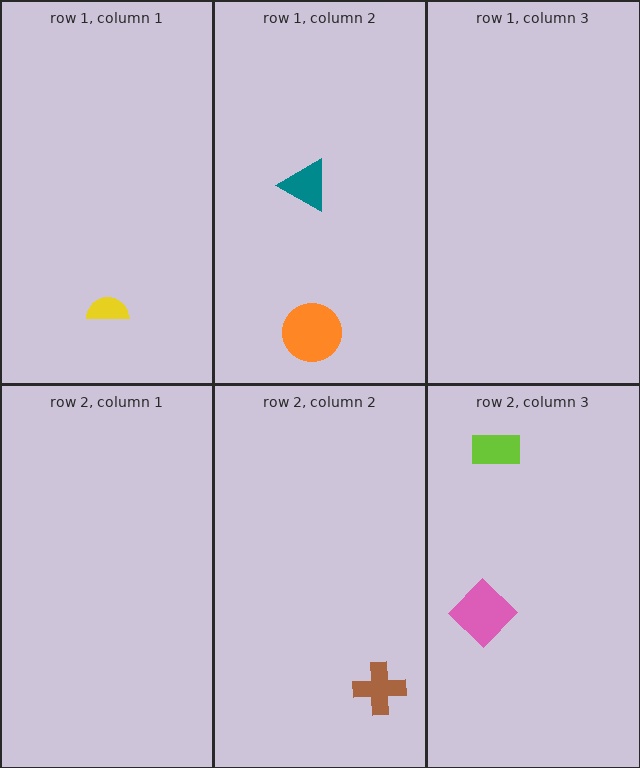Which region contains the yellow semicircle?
The row 1, column 1 region.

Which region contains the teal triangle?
The row 1, column 2 region.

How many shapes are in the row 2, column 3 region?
2.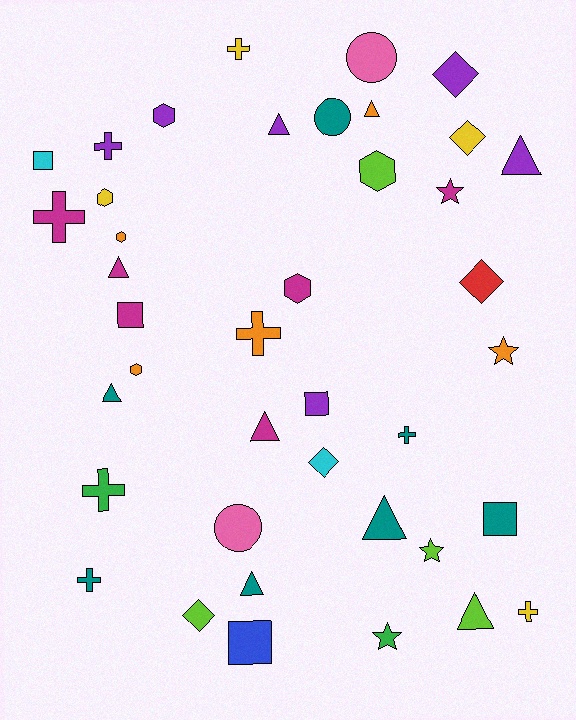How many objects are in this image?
There are 40 objects.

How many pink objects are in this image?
There are 2 pink objects.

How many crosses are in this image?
There are 8 crosses.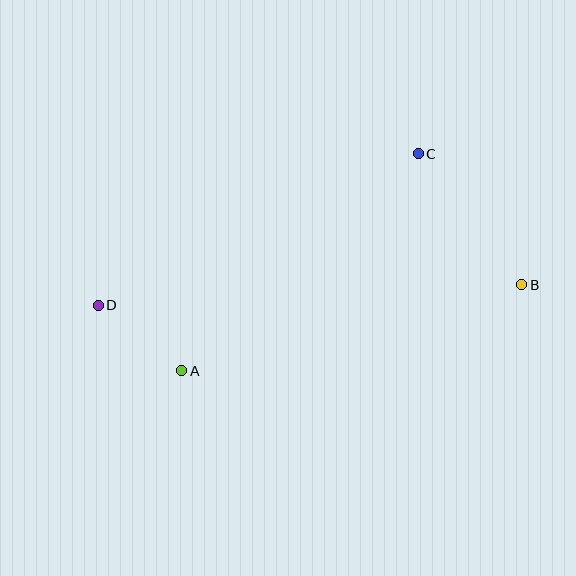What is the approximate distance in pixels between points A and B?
The distance between A and B is approximately 351 pixels.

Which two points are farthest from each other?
Points B and D are farthest from each other.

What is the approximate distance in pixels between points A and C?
The distance between A and C is approximately 321 pixels.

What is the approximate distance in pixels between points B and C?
The distance between B and C is approximately 167 pixels.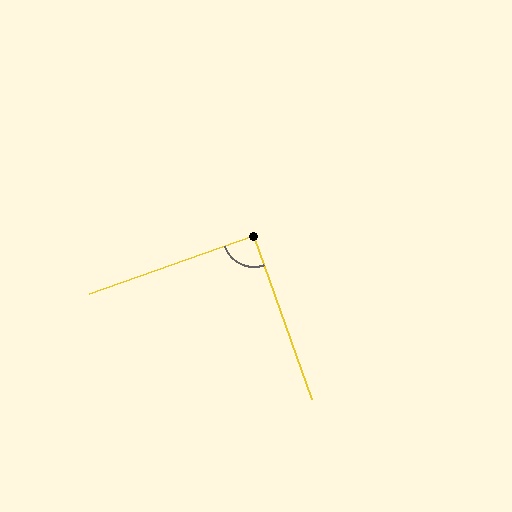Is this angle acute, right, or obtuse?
It is approximately a right angle.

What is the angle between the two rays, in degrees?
Approximately 90 degrees.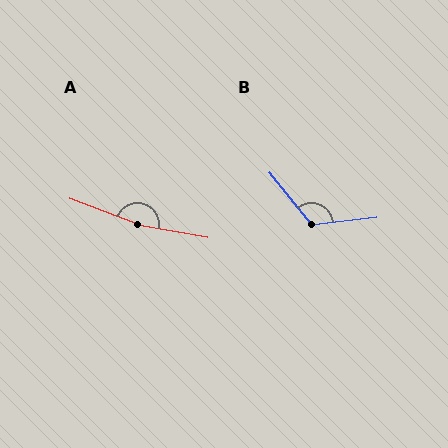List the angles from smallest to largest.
B (122°), A (169°).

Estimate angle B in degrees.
Approximately 122 degrees.